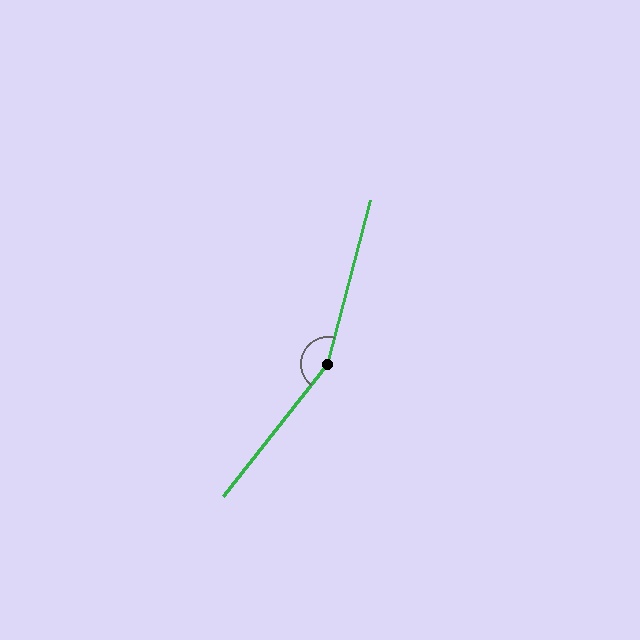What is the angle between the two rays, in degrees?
Approximately 157 degrees.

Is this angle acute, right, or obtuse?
It is obtuse.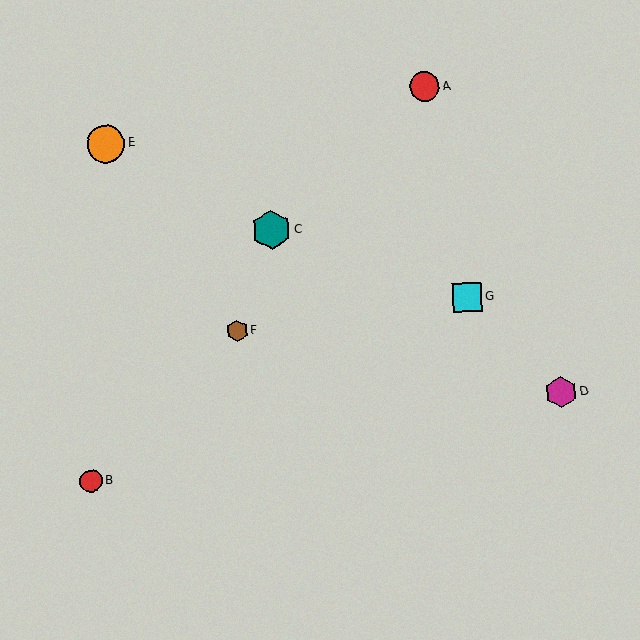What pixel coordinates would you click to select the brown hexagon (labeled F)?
Click at (237, 331) to select the brown hexagon F.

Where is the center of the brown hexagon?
The center of the brown hexagon is at (237, 331).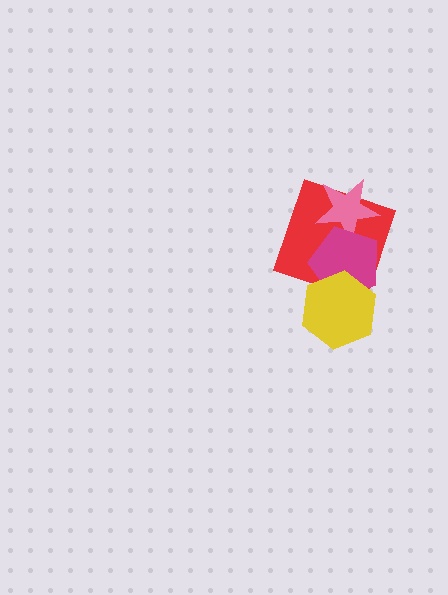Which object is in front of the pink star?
The magenta pentagon is in front of the pink star.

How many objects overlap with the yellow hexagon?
2 objects overlap with the yellow hexagon.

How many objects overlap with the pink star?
2 objects overlap with the pink star.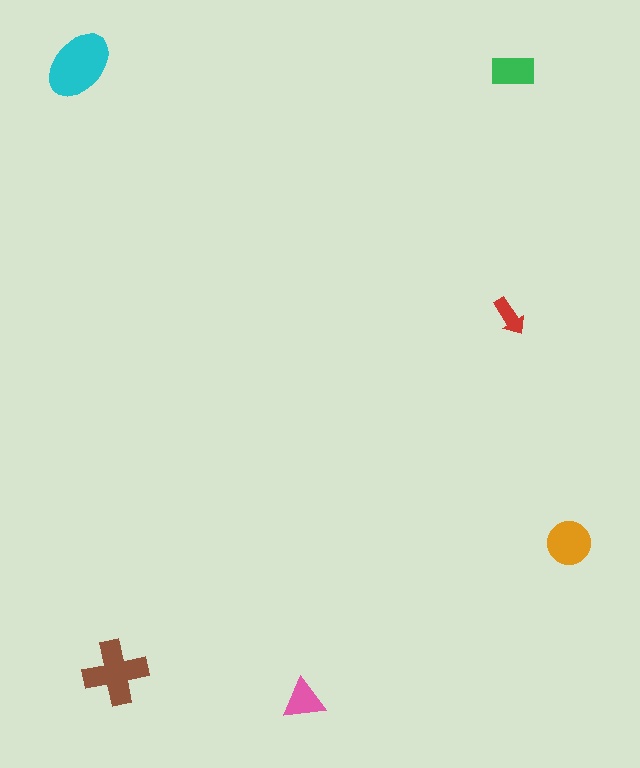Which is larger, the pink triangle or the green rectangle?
The green rectangle.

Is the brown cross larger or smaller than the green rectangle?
Larger.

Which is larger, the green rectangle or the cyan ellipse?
The cyan ellipse.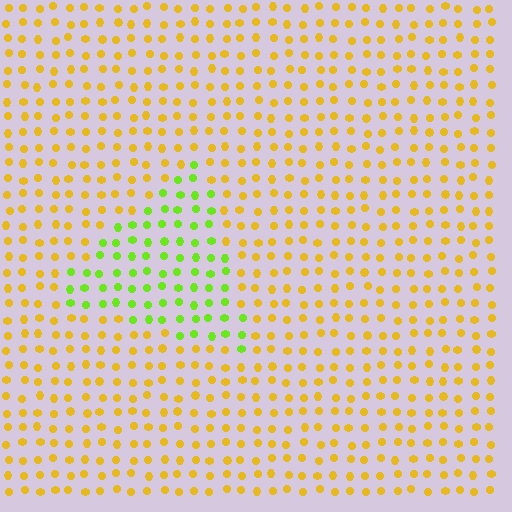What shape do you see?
I see a triangle.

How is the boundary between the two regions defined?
The boundary is defined purely by a slight shift in hue (about 51 degrees). Spacing, size, and orientation are identical on both sides.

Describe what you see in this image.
The image is filled with small yellow elements in a uniform arrangement. A triangle-shaped region is visible where the elements are tinted to a slightly different hue, forming a subtle color boundary.